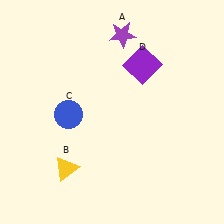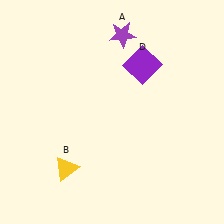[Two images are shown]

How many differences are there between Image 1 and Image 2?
There is 1 difference between the two images.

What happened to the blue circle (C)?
The blue circle (C) was removed in Image 2. It was in the bottom-left area of Image 1.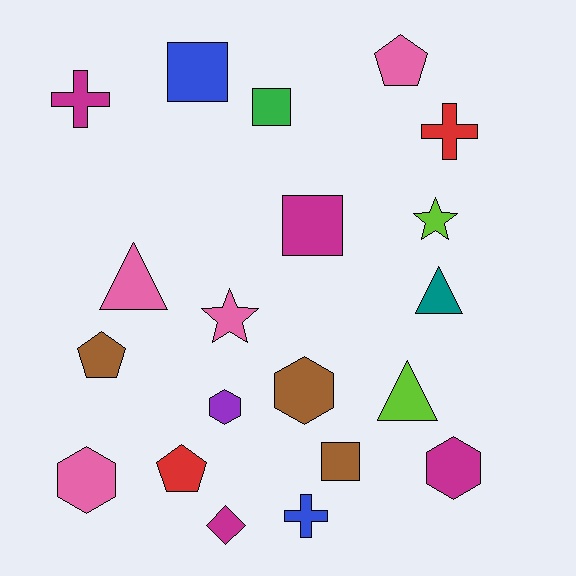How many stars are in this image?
There are 2 stars.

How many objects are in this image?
There are 20 objects.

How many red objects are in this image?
There are 2 red objects.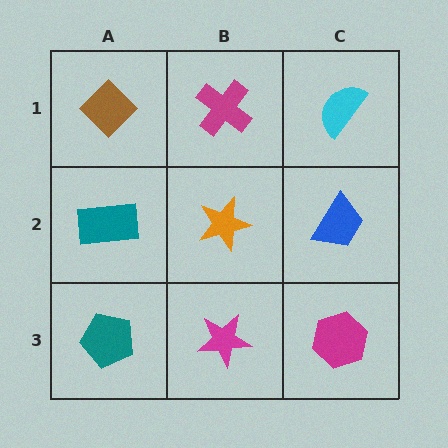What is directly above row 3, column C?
A blue trapezoid.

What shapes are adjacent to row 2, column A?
A brown diamond (row 1, column A), a teal pentagon (row 3, column A), an orange star (row 2, column B).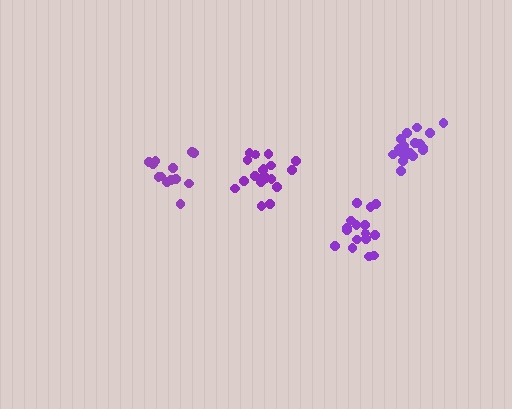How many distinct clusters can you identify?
There are 4 distinct clusters.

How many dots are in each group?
Group 1: 13 dots, Group 2: 19 dots, Group 3: 19 dots, Group 4: 16 dots (67 total).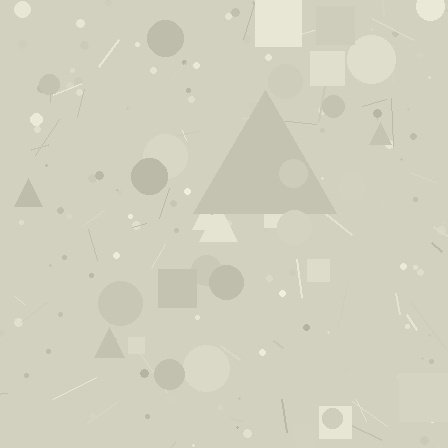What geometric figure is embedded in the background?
A triangle is embedded in the background.